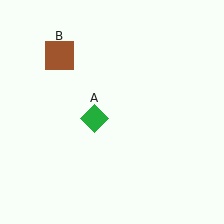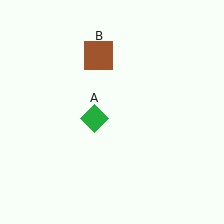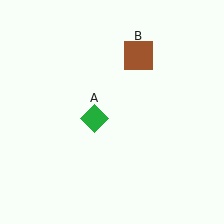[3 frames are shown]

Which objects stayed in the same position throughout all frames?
Green diamond (object A) remained stationary.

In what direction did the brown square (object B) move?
The brown square (object B) moved right.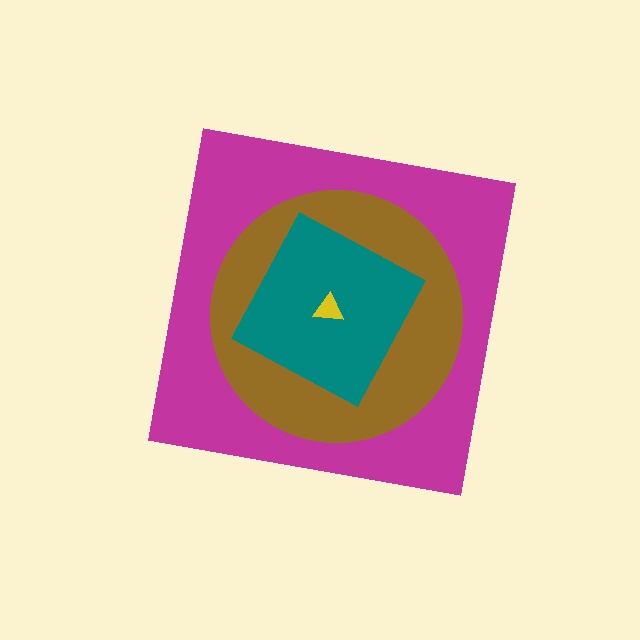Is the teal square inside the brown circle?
Yes.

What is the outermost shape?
The magenta square.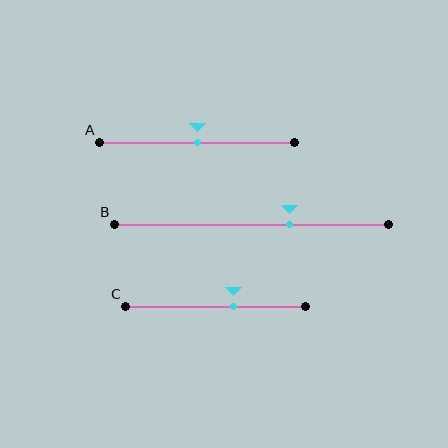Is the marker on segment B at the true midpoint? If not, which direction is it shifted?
No, the marker on segment B is shifted to the right by about 14% of the segment length.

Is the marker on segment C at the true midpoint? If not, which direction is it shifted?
No, the marker on segment C is shifted to the right by about 10% of the segment length.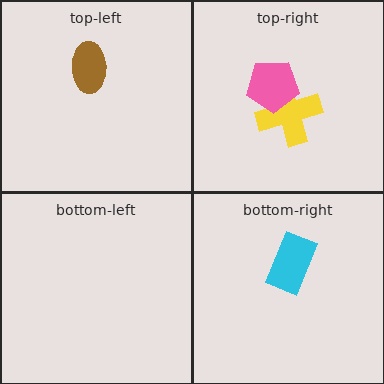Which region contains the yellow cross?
The top-right region.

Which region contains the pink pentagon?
The top-right region.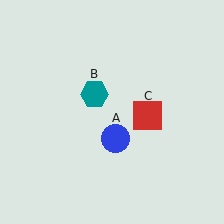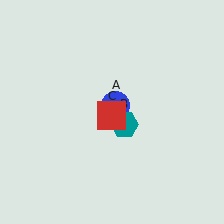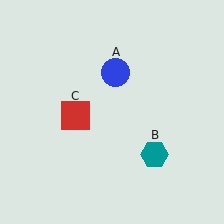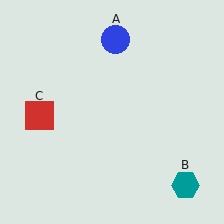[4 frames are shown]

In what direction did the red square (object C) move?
The red square (object C) moved left.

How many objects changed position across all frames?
3 objects changed position: blue circle (object A), teal hexagon (object B), red square (object C).